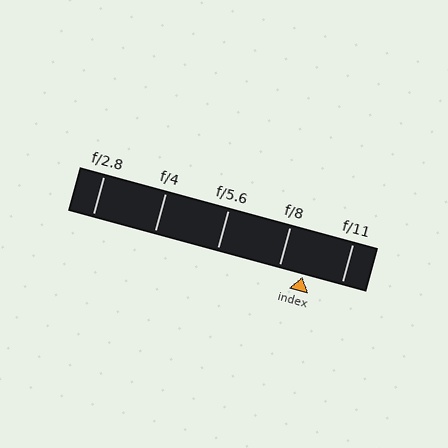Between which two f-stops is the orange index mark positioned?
The index mark is between f/8 and f/11.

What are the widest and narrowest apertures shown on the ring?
The widest aperture shown is f/2.8 and the narrowest is f/11.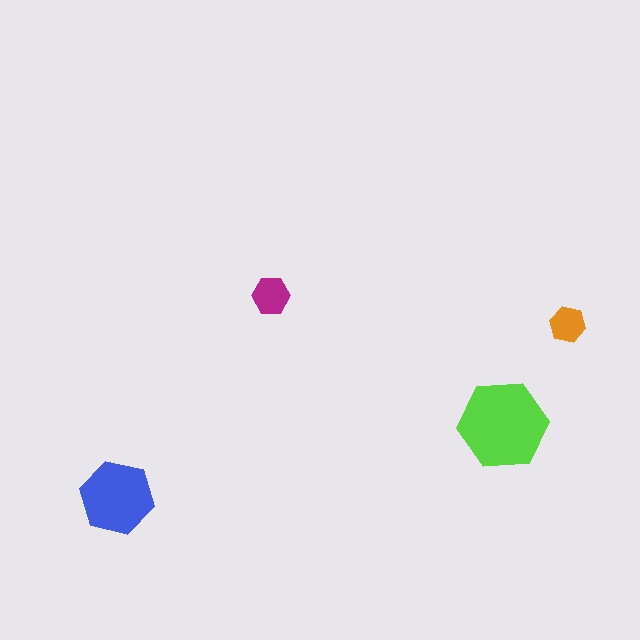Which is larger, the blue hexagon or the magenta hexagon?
The blue one.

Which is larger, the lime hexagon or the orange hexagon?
The lime one.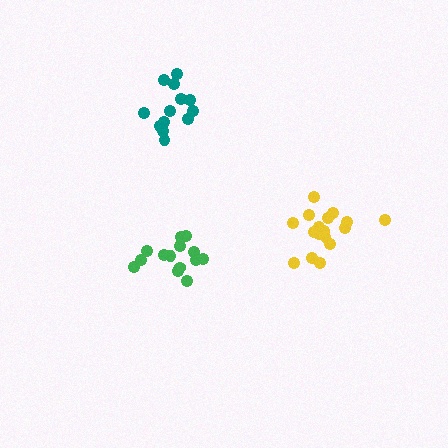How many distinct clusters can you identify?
There are 3 distinct clusters.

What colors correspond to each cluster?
The clusters are colored: teal, yellow, green.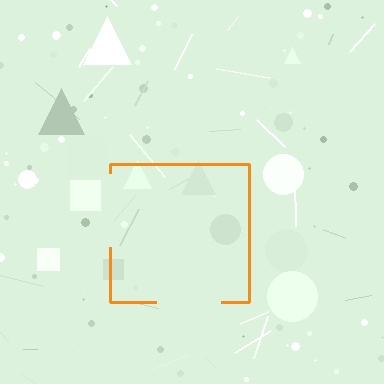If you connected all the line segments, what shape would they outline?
They would outline a square.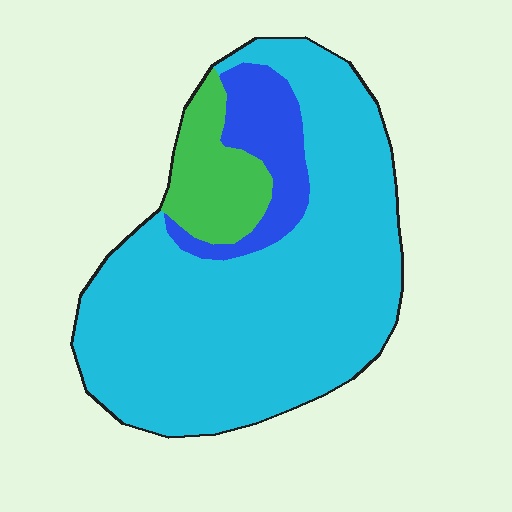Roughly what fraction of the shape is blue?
Blue takes up about one eighth (1/8) of the shape.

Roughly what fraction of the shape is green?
Green takes up about one eighth (1/8) of the shape.